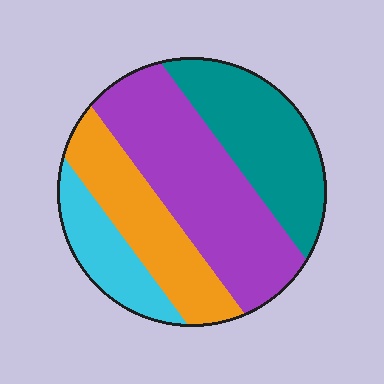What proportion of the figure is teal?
Teal takes up between a quarter and a half of the figure.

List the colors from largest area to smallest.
From largest to smallest: purple, teal, orange, cyan.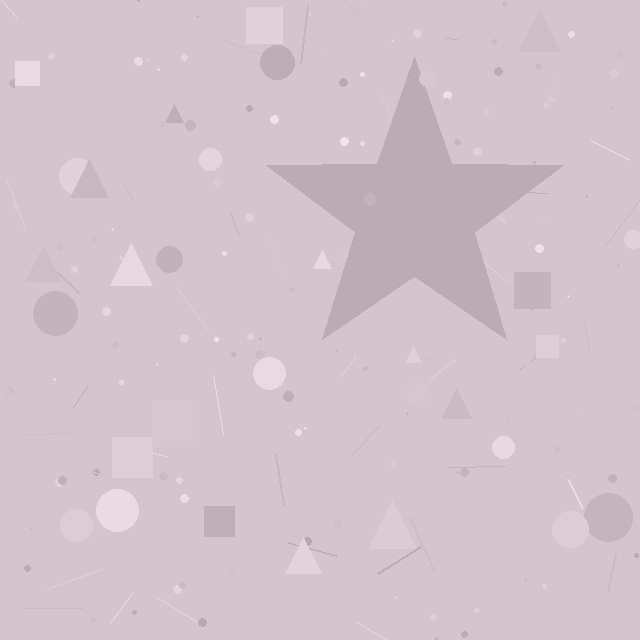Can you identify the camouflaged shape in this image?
The camouflaged shape is a star.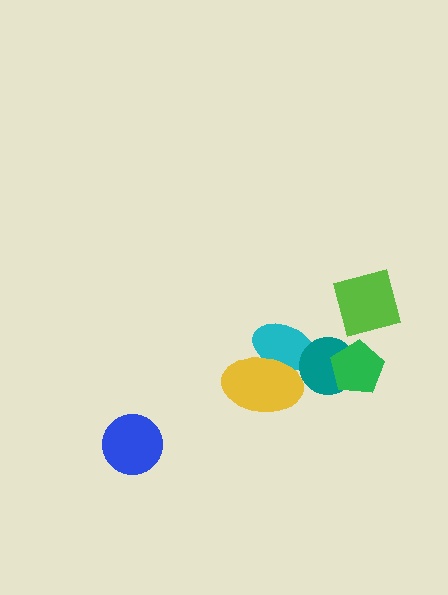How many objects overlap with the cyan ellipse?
2 objects overlap with the cyan ellipse.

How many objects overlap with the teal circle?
2 objects overlap with the teal circle.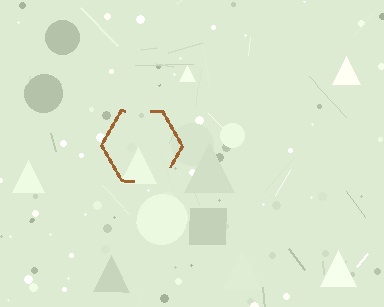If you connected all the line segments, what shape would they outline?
They would outline a hexagon.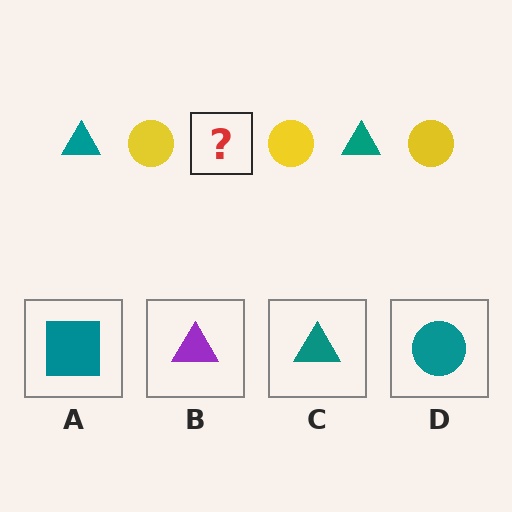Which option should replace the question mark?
Option C.